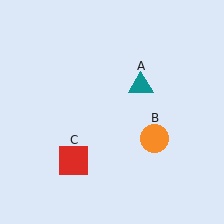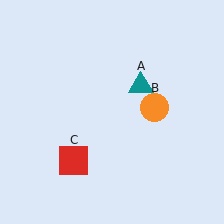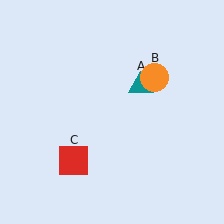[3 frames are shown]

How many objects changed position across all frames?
1 object changed position: orange circle (object B).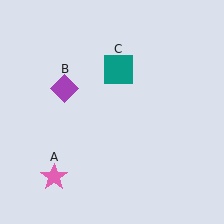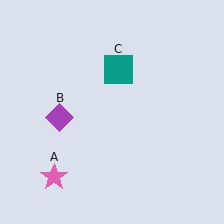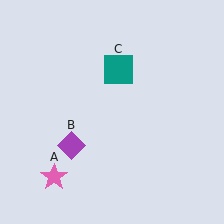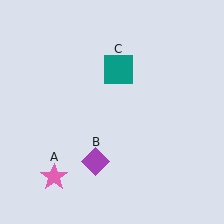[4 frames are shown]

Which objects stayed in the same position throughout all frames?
Pink star (object A) and teal square (object C) remained stationary.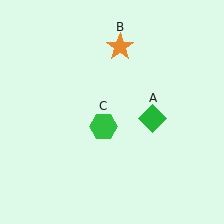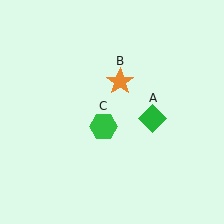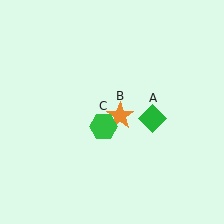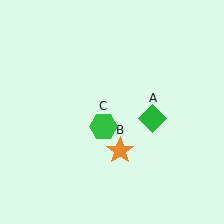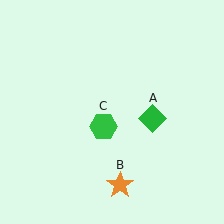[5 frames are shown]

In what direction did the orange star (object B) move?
The orange star (object B) moved down.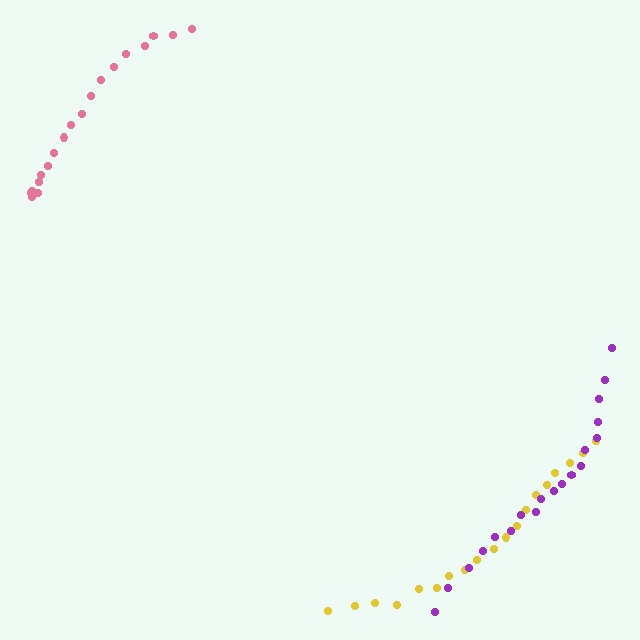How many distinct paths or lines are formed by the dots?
There are 3 distinct paths.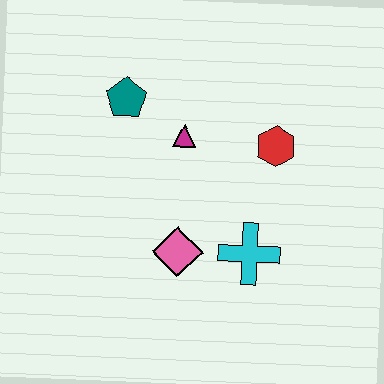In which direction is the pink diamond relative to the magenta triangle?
The pink diamond is below the magenta triangle.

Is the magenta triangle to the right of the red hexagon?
No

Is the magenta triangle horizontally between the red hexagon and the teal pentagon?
Yes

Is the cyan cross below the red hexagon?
Yes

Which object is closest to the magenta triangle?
The teal pentagon is closest to the magenta triangle.